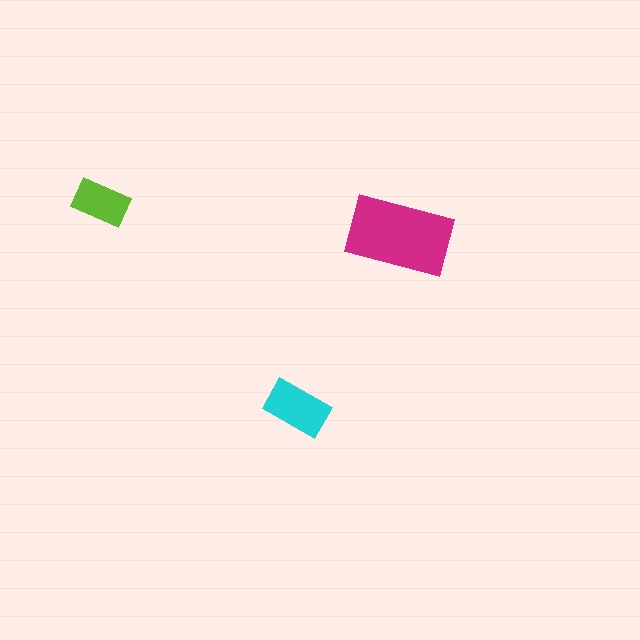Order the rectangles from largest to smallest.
the magenta one, the cyan one, the lime one.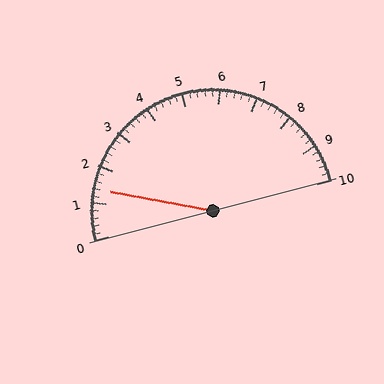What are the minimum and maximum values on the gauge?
The gauge ranges from 0 to 10.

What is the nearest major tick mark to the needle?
The nearest major tick mark is 1.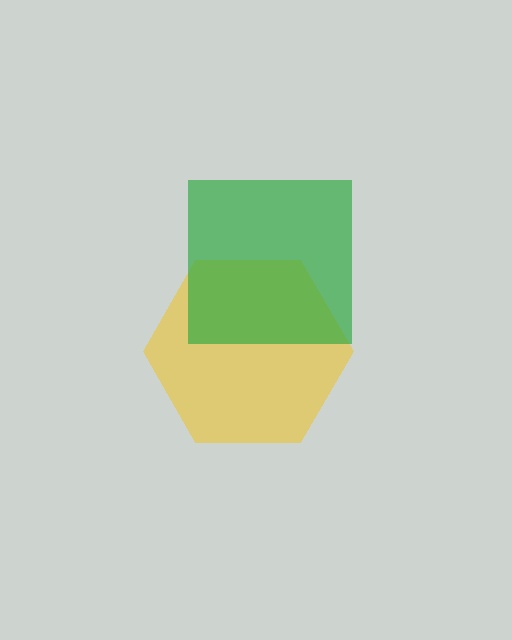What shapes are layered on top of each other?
The layered shapes are: a yellow hexagon, a green square.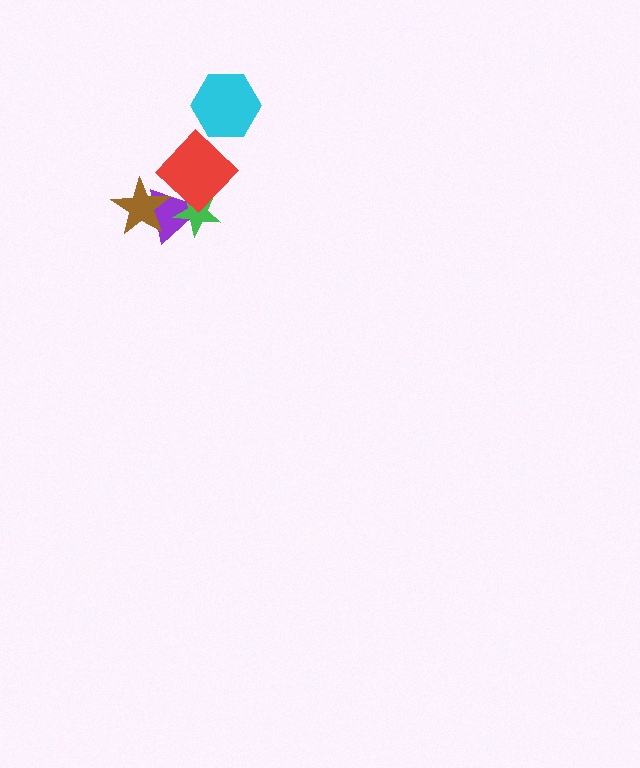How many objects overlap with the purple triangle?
3 objects overlap with the purple triangle.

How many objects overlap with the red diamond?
2 objects overlap with the red diamond.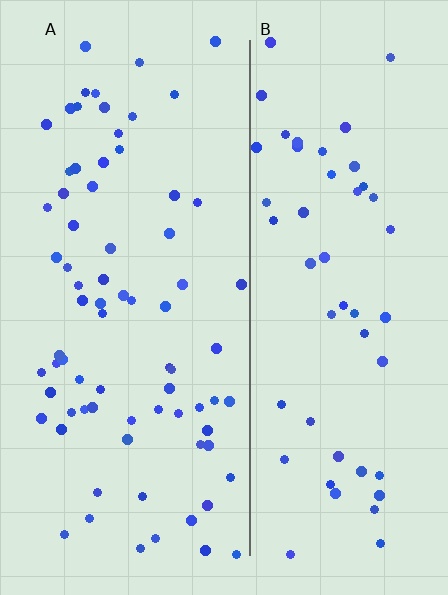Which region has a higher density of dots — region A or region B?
A (the left).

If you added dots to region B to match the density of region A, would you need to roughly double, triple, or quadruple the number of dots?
Approximately double.